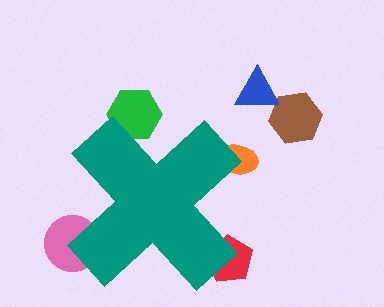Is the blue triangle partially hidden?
No, the blue triangle is fully visible.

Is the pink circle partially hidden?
Yes, the pink circle is partially hidden behind the teal cross.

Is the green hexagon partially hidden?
Yes, the green hexagon is partially hidden behind the teal cross.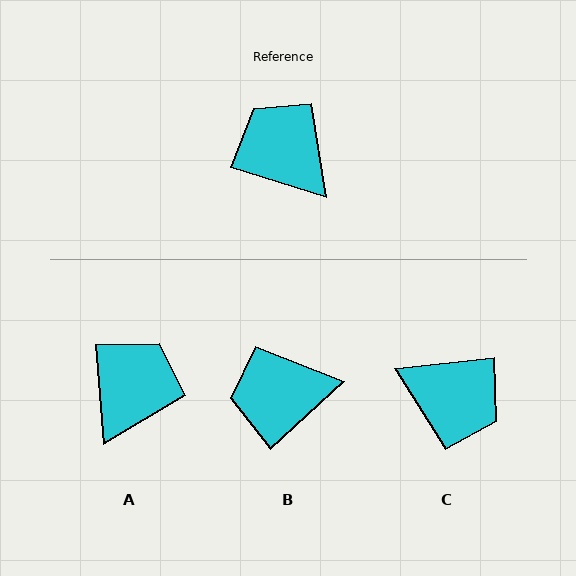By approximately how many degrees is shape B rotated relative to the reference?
Approximately 60 degrees counter-clockwise.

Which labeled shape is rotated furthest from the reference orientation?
C, about 157 degrees away.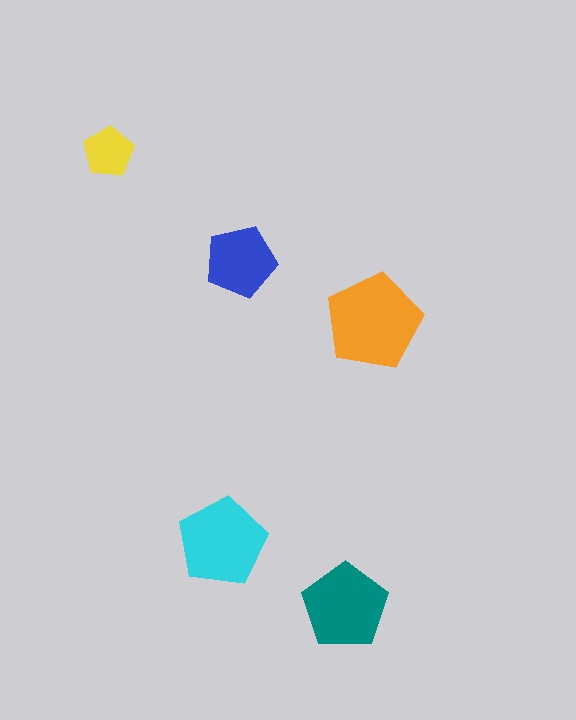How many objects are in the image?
There are 5 objects in the image.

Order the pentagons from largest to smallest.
the orange one, the cyan one, the teal one, the blue one, the yellow one.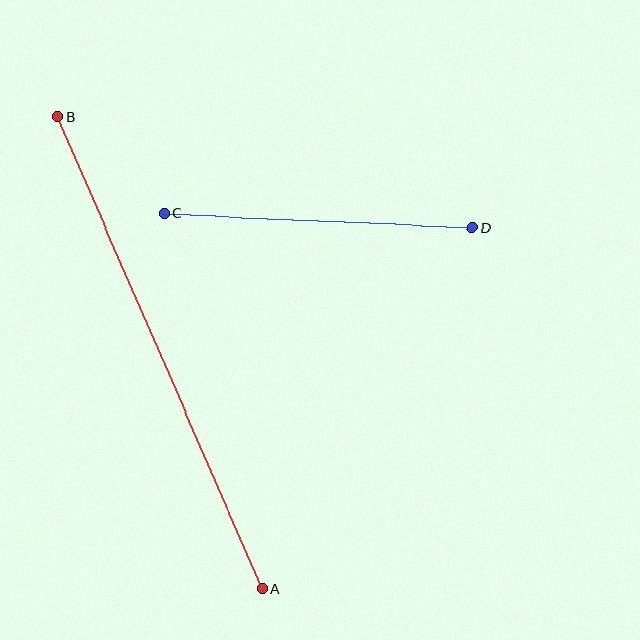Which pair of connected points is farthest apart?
Points A and B are farthest apart.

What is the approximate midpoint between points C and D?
The midpoint is at approximately (318, 221) pixels.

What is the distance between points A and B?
The distance is approximately 514 pixels.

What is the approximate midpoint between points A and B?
The midpoint is at approximately (160, 352) pixels.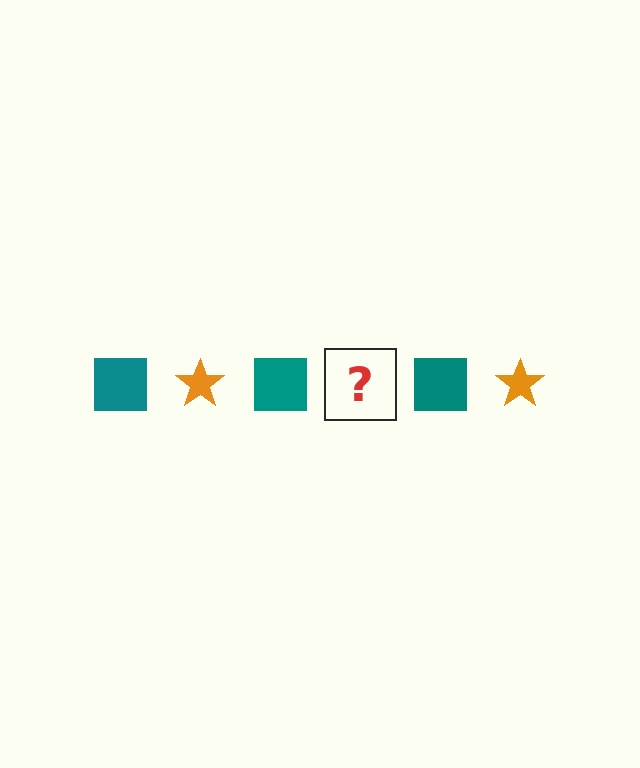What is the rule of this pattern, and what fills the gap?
The rule is that the pattern alternates between teal square and orange star. The gap should be filled with an orange star.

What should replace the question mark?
The question mark should be replaced with an orange star.